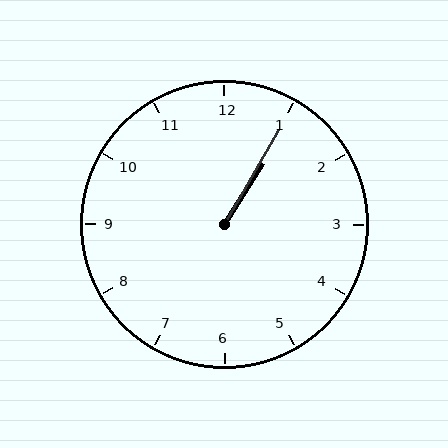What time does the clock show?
1:05.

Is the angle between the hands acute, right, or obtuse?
It is acute.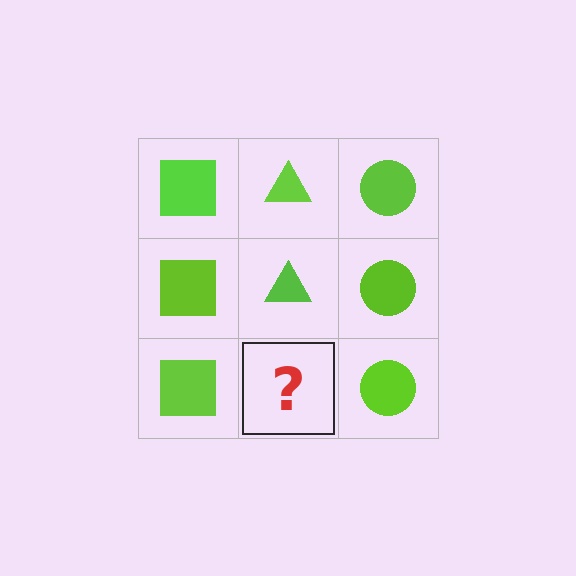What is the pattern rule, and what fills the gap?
The rule is that each column has a consistent shape. The gap should be filled with a lime triangle.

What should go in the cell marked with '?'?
The missing cell should contain a lime triangle.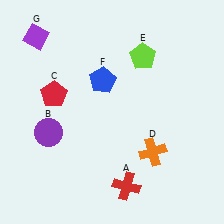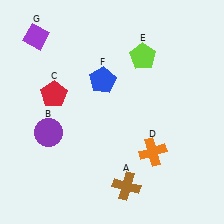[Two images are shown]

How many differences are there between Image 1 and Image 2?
There is 1 difference between the two images.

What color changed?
The cross (A) changed from red in Image 1 to brown in Image 2.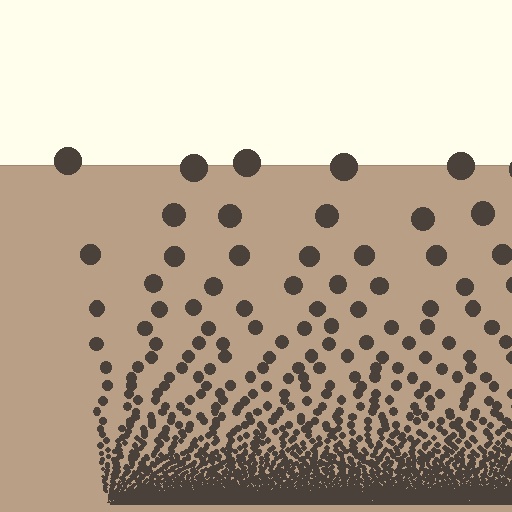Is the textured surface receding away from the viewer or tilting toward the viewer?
The surface appears to tilt toward the viewer. Texture elements get larger and sparser toward the top.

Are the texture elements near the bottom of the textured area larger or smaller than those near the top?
Smaller. The gradient is inverted — elements near the bottom are smaller and denser.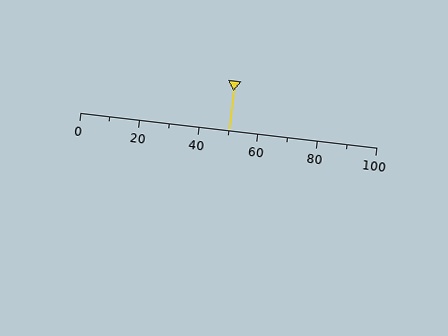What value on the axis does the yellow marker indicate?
The marker indicates approximately 50.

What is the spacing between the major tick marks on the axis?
The major ticks are spaced 20 apart.